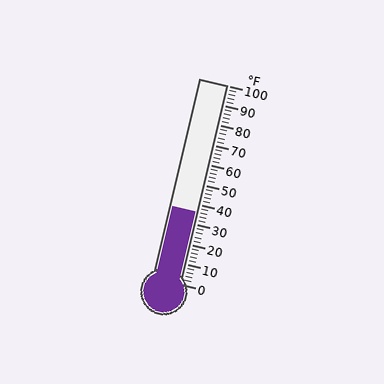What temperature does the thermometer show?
The thermometer shows approximately 36°F.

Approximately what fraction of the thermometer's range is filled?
The thermometer is filled to approximately 35% of its range.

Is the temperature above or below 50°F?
The temperature is below 50°F.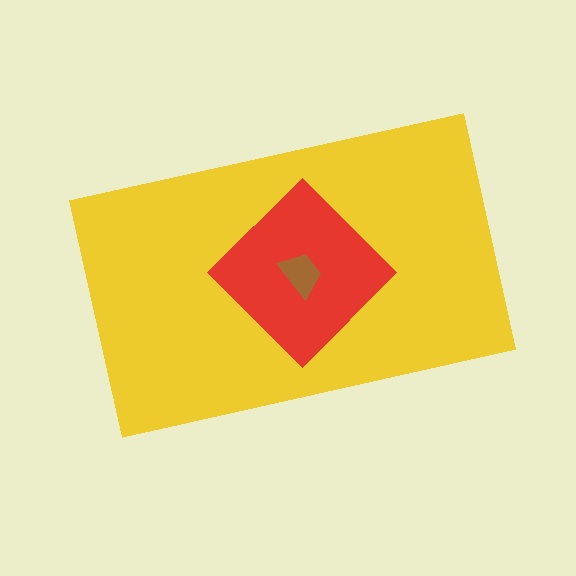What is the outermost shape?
The yellow rectangle.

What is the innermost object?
The brown trapezoid.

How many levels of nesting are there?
3.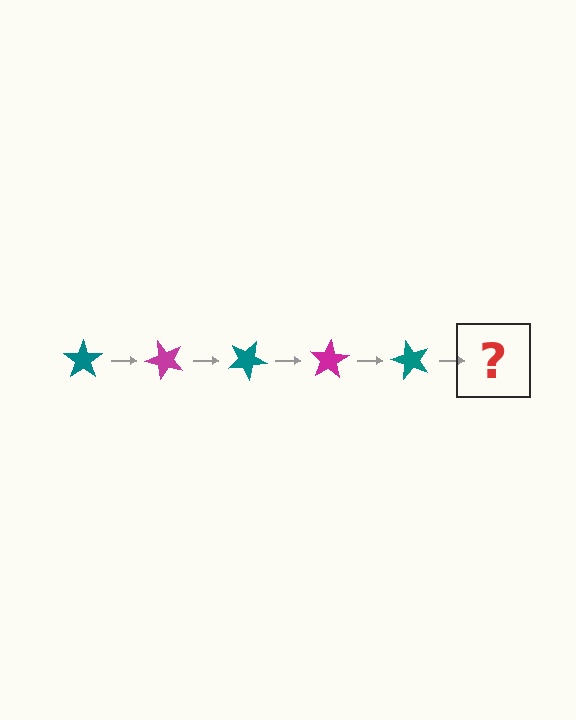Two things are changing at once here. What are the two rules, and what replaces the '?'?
The two rules are that it rotates 50 degrees each step and the color cycles through teal and magenta. The '?' should be a magenta star, rotated 250 degrees from the start.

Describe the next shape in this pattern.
It should be a magenta star, rotated 250 degrees from the start.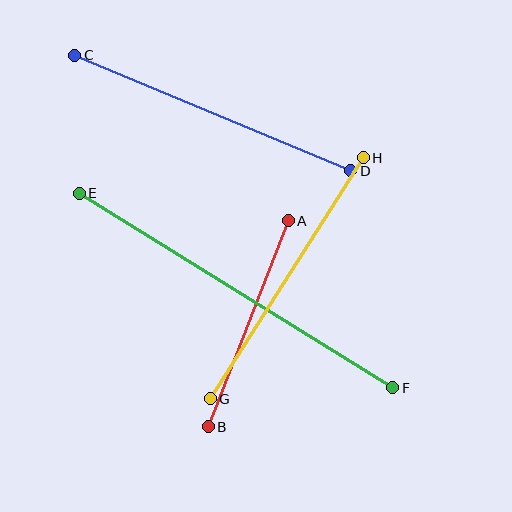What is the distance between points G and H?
The distance is approximately 286 pixels.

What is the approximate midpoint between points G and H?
The midpoint is at approximately (287, 278) pixels.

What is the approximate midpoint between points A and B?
The midpoint is at approximately (248, 324) pixels.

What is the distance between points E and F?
The distance is approximately 369 pixels.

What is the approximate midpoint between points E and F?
The midpoint is at approximately (236, 291) pixels.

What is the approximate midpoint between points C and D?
The midpoint is at approximately (213, 113) pixels.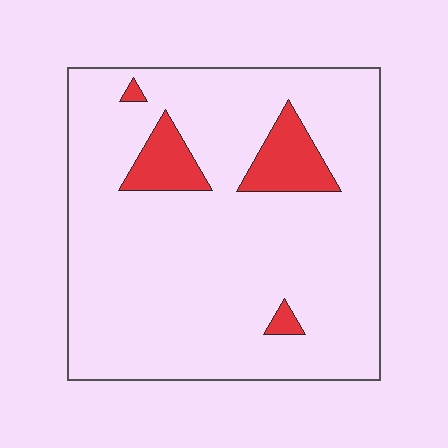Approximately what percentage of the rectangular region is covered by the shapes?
Approximately 10%.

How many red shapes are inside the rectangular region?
4.